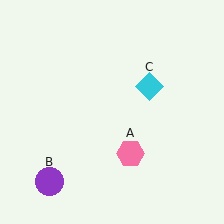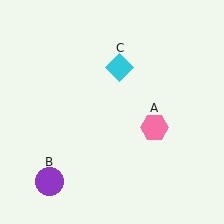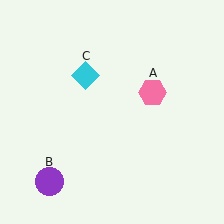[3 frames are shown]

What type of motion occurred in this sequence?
The pink hexagon (object A), cyan diamond (object C) rotated counterclockwise around the center of the scene.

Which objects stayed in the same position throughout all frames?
Purple circle (object B) remained stationary.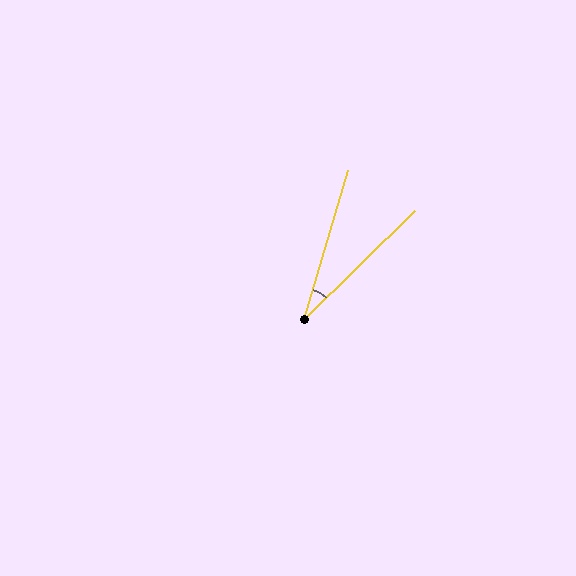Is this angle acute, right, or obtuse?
It is acute.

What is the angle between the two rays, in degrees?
Approximately 29 degrees.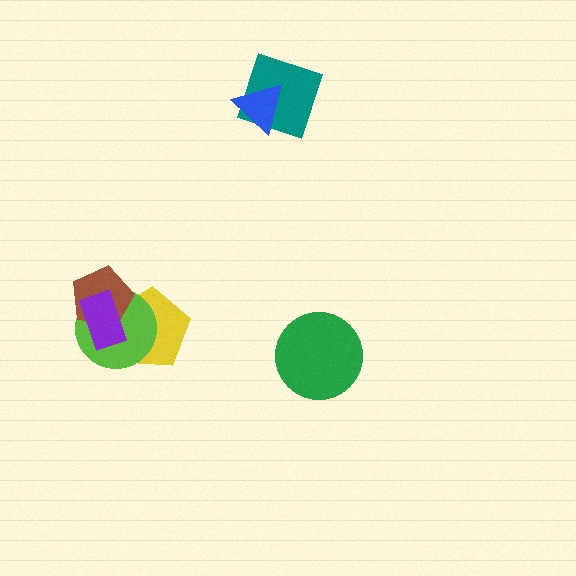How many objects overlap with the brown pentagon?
3 objects overlap with the brown pentagon.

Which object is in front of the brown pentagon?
The purple rectangle is in front of the brown pentagon.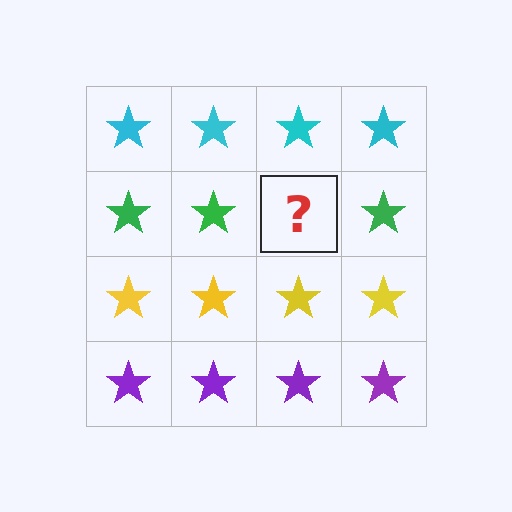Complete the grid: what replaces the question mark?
The question mark should be replaced with a green star.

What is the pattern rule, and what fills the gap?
The rule is that each row has a consistent color. The gap should be filled with a green star.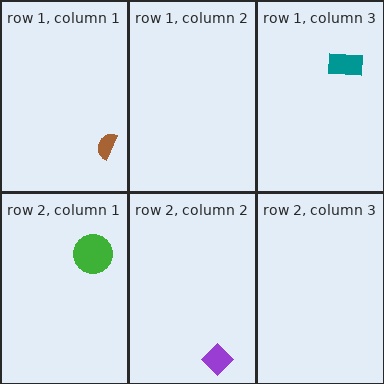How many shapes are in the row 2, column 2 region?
1.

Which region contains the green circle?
The row 2, column 1 region.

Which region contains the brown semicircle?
The row 1, column 1 region.